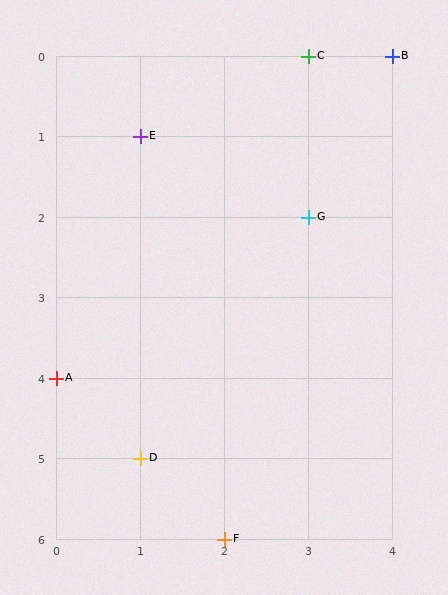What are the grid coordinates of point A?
Point A is at grid coordinates (0, 4).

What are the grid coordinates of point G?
Point G is at grid coordinates (3, 2).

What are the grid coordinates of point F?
Point F is at grid coordinates (2, 6).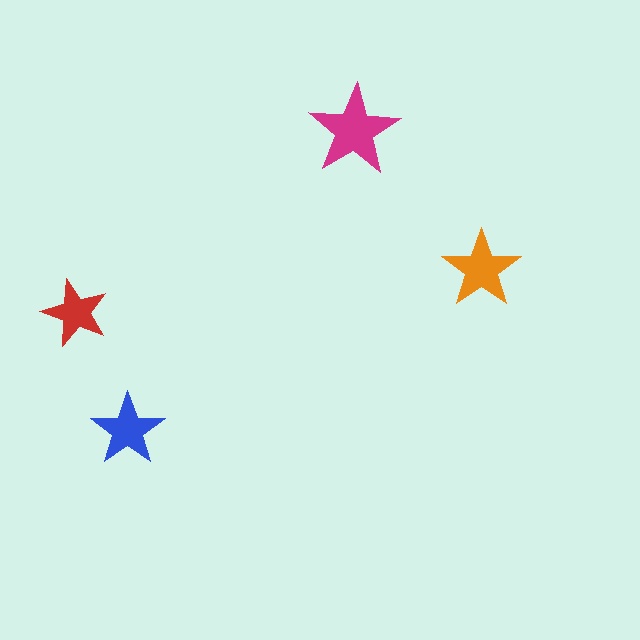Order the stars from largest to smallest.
the magenta one, the orange one, the blue one, the red one.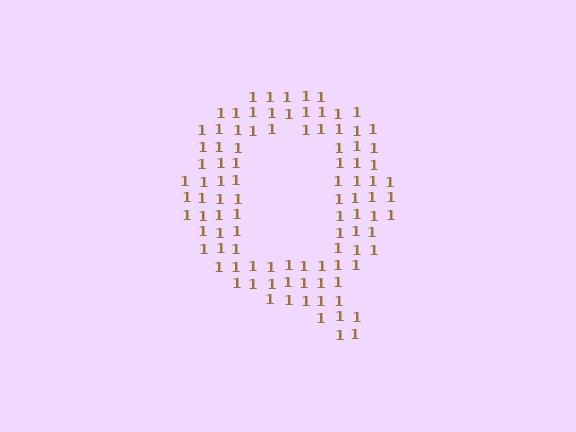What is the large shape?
The large shape is the letter Q.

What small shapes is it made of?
It is made of small digit 1's.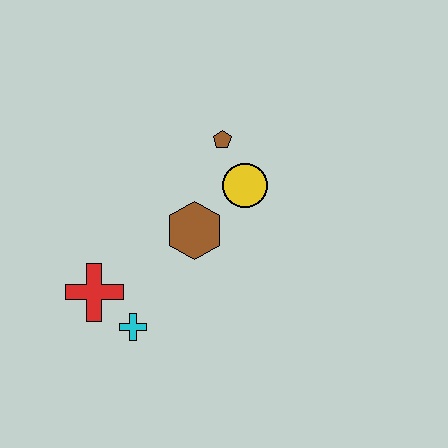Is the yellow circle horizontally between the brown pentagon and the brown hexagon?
No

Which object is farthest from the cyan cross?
The brown pentagon is farthest from the cyan cross.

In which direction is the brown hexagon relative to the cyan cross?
The brown hexagon is above the cyan cross.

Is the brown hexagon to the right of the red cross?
Yes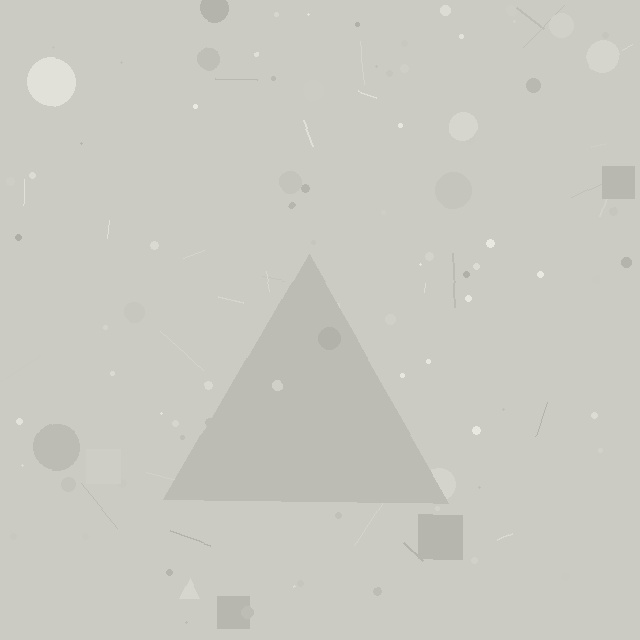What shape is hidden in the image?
A triangle is hidden in the image.